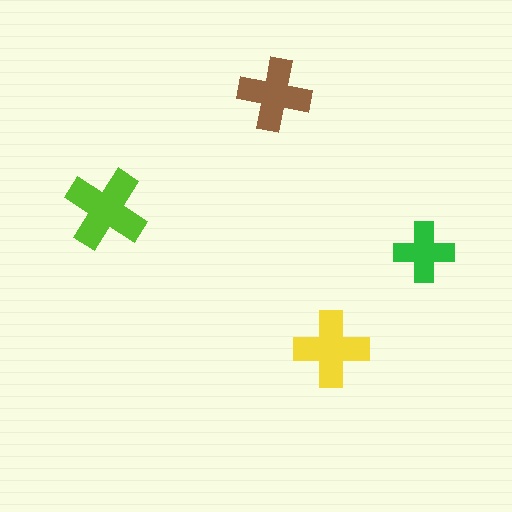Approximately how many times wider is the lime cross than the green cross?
About 1.5 times wider.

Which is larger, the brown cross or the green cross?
The brown one.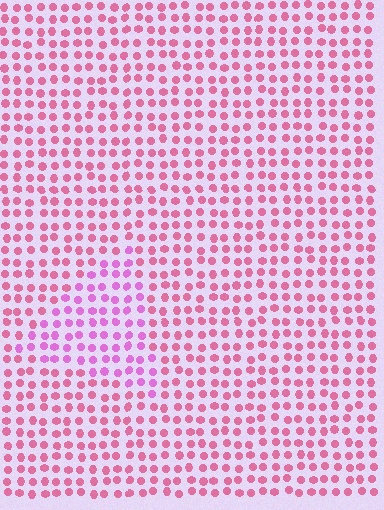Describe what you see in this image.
The image is filled with small pink elements in a uniform arrangement. A triangle-shaped region is visible where the elements are tinted to a slightly different hue, forming a subtle color boundary.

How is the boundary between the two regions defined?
The boundary is defined purely by a slight shift in hue (about 30 degrees). Spacing, size, and orientation are identical on both sides.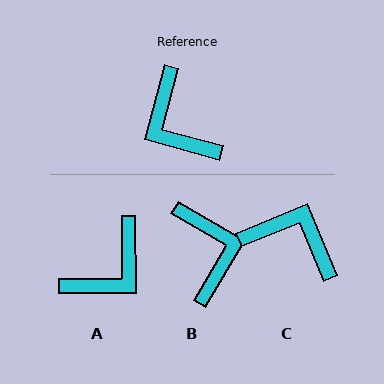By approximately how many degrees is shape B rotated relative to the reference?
Approximately 165 degrees counter-clockwise.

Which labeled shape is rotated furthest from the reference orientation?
B, about 165 degrees away.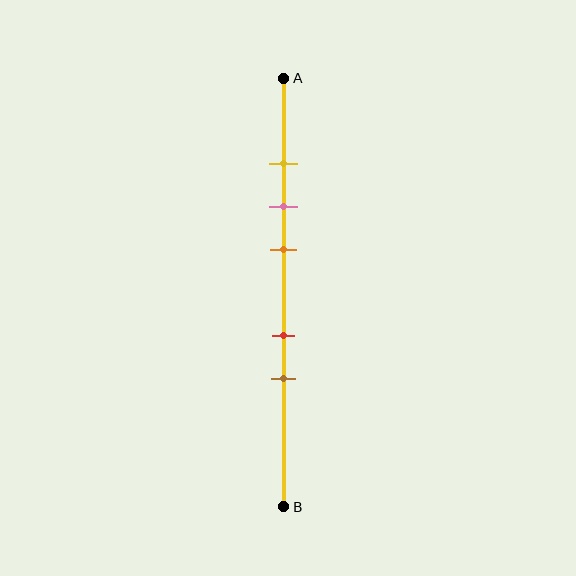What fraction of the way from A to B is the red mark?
The red mark is approximately 60% (0.6) of the way from A to B.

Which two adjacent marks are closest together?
The yellow and pink marks are the closest adjacent pair.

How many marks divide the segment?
There are 5 marks dividing the segment.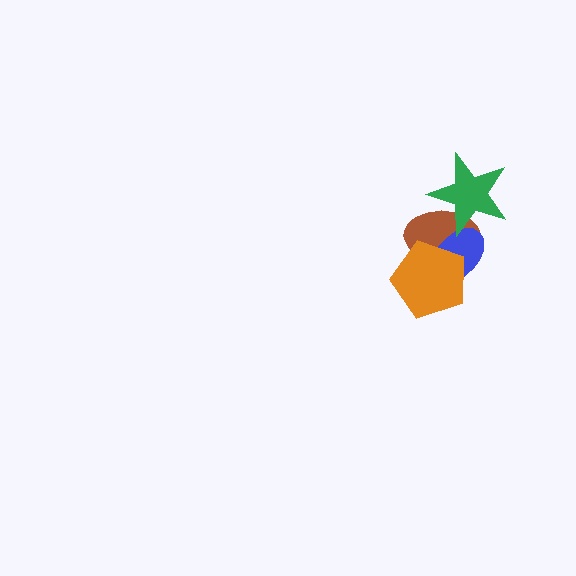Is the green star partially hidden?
No, no other shape covers it.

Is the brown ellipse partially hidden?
Yes, it is partially covered by another shape.